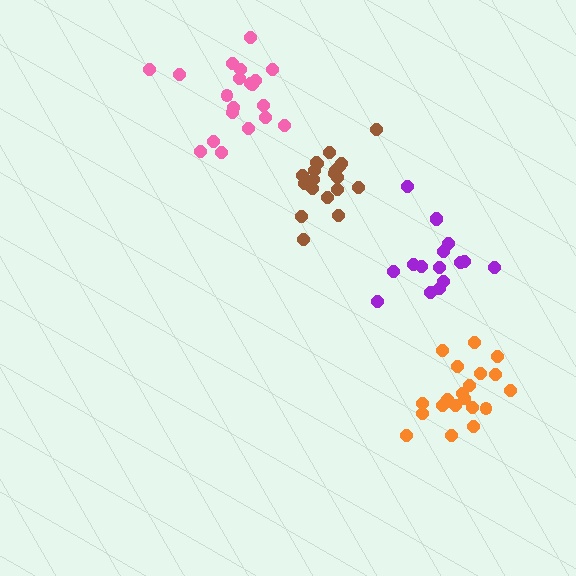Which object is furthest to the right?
The orange cluster is rightmost.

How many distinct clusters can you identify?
There are 4 distinct clusters.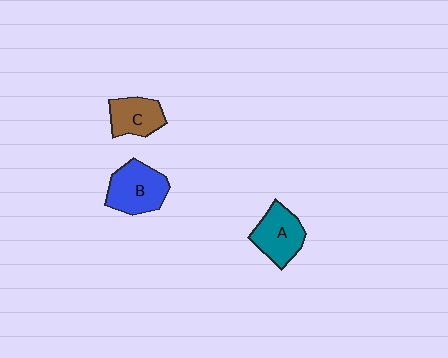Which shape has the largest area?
Shape B (blue).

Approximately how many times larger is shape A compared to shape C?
Approximately 1.2 times.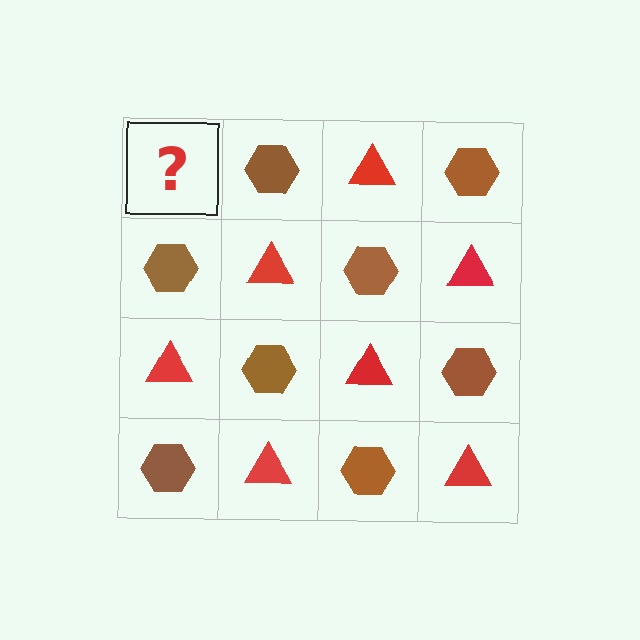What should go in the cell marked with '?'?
The missing cell should contain a red triangle.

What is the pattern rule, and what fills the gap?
The rule is that it alternates red triangle and brown hexagon in a checkerboard pattern. The gap should be filled with a red triangle.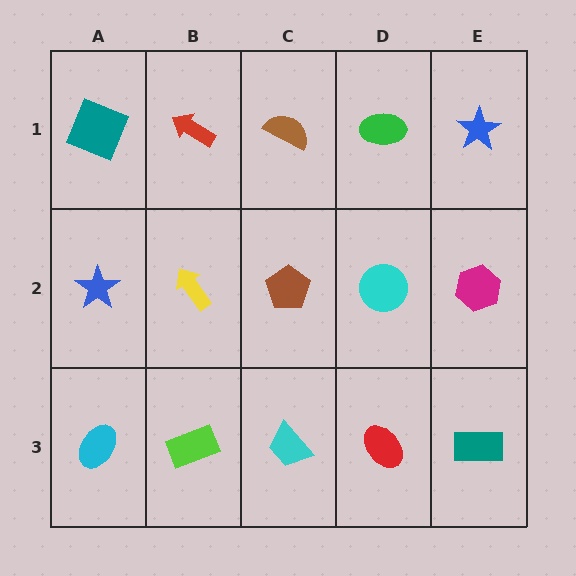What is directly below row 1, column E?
A magenta hexagon.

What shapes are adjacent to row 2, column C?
A brown semicircle (row 1, column C), a cyan trapezoid (row 3, column C), a yellow arrow (row 2, column B), a cyan circle (row 2, column D).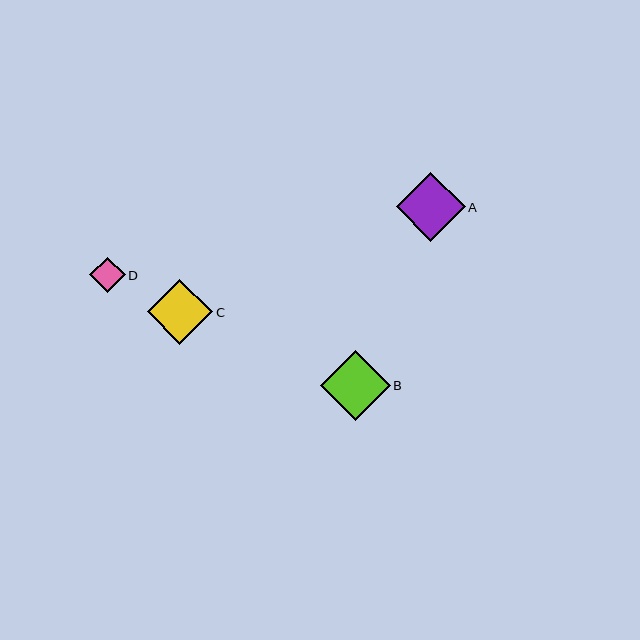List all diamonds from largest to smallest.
From largest to smallest: B, A, C, D.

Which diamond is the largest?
Diamond B is the largest with a size of approximately 70 pixels.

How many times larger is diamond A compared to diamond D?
Diamond A is approximately 2.0 times the size of diamond D.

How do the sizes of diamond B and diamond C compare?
Diamond B and diamond C are approximately the same size.